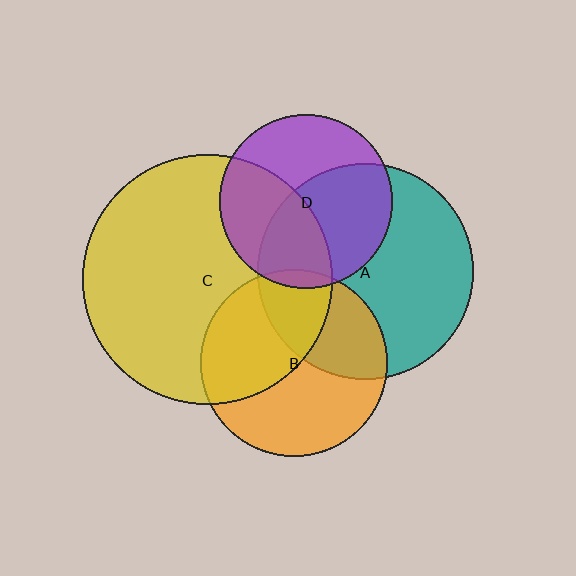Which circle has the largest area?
Circle C (yellow).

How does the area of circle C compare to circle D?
Approximately 2.1 times.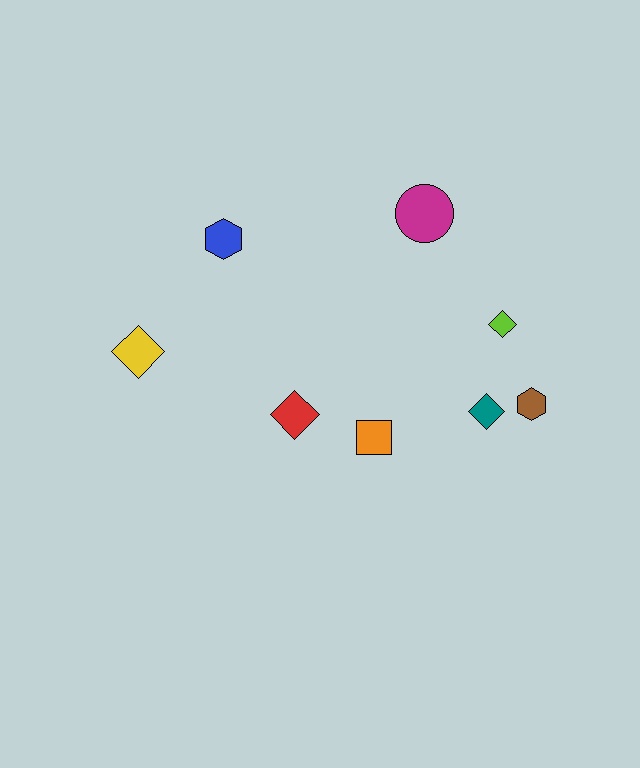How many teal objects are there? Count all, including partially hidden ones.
There is 1 teal object.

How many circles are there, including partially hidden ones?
There is 1 circle.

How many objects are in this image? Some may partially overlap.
There are 8 objects.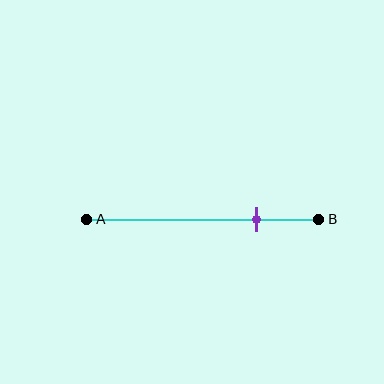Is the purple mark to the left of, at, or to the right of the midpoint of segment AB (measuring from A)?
The purple mark is to the right of the midpoint of segment AB.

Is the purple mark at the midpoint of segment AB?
No, the mark is at about 75% from A, not at the 50% midpoint.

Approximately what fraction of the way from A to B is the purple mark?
The purple mark is approximately 75% of the way from A to B.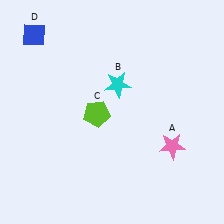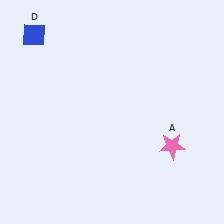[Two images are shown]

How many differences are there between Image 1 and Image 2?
There are 2 differences between the two images.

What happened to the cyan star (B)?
The cyan star (B) was removed in Image 2. It was in the top-right area of Image 1.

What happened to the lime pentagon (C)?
The lime pentagon (C) was removed in Image 2. It was in the bottom-left area of Image 1.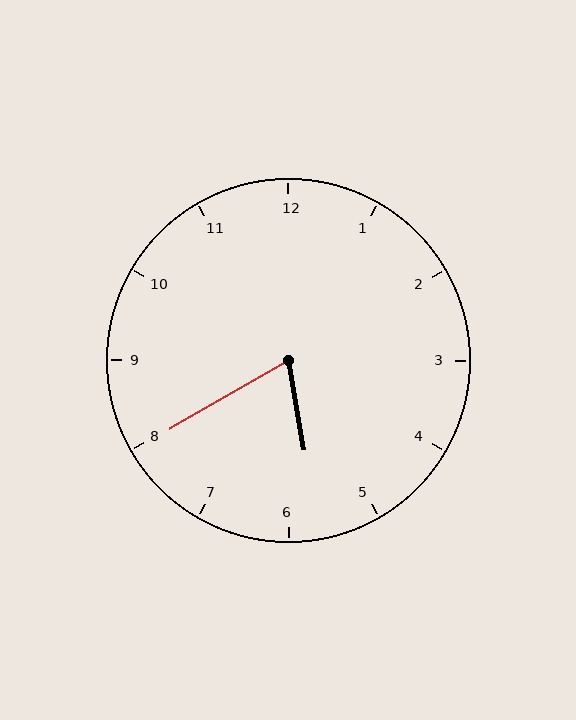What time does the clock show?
5:40.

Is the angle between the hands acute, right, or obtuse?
It is acute.